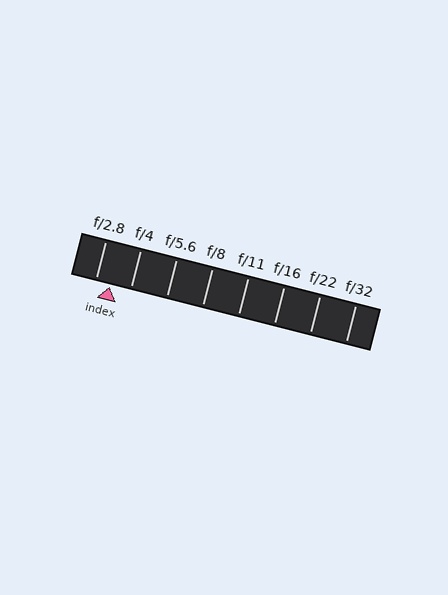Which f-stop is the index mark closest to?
The index mark is closest to f/2.8.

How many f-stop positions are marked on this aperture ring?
There are 8 f-stop positions marked.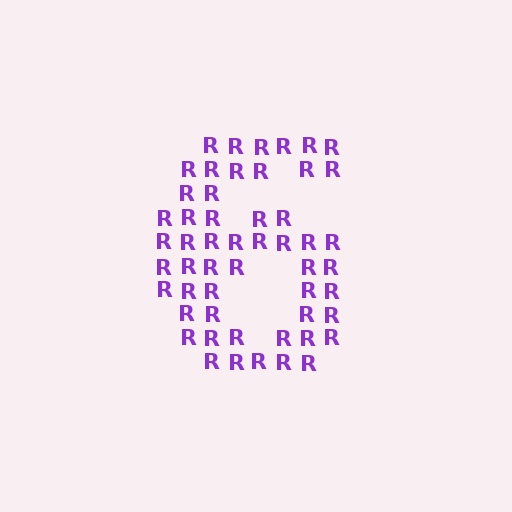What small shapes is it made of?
It is made of small letter R's.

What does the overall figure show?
The overall figure shows the digit 6.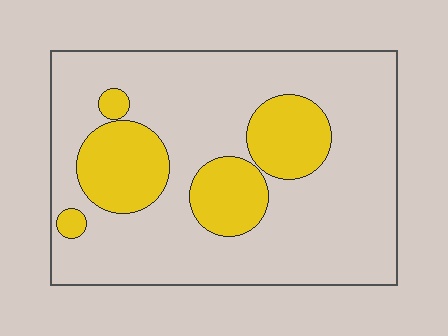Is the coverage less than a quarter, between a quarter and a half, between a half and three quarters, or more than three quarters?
Less than a quarter.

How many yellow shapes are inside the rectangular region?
5.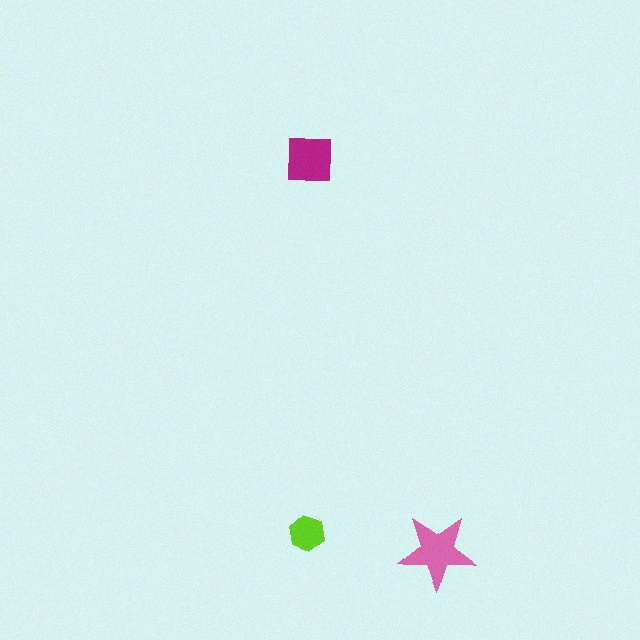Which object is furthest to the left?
The magenta square is leftmost.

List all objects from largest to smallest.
The pink star, the magenta square, the lime hexagon.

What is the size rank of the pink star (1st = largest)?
1st.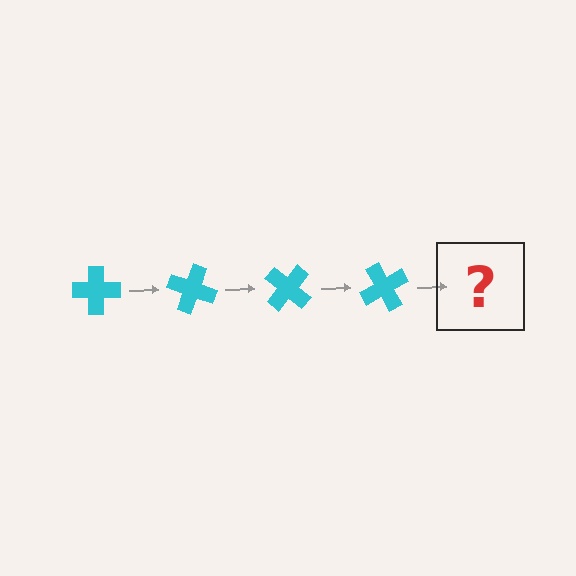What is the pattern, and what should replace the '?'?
The pattern is that the cross rotates 20 degrees each step. The '?' should be a cyan cross rotated 80 degrees.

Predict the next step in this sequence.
The next step is a cyan cross rotated 80 degrees.